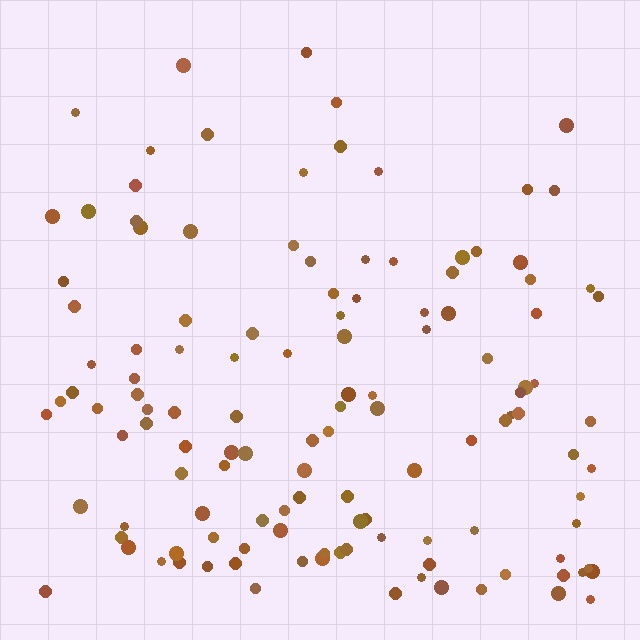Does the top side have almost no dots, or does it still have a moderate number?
Still a moderate number, just noticeably fewer than the bottom.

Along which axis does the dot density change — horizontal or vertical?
Vertical.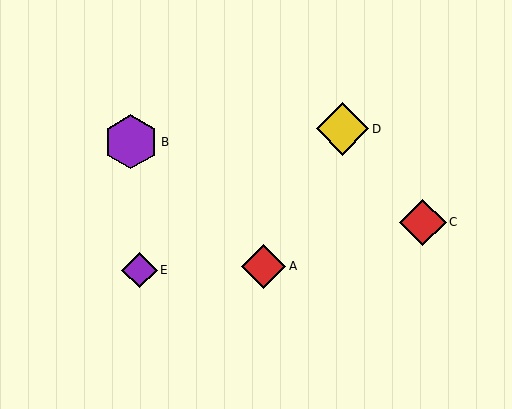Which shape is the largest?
The purple hexagon (labeled B) is the largest.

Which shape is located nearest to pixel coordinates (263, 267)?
The red diamond (labeled A) at (264, 266) is nearest to that location.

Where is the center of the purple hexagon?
The center of the purple hexagon is at (131, 142).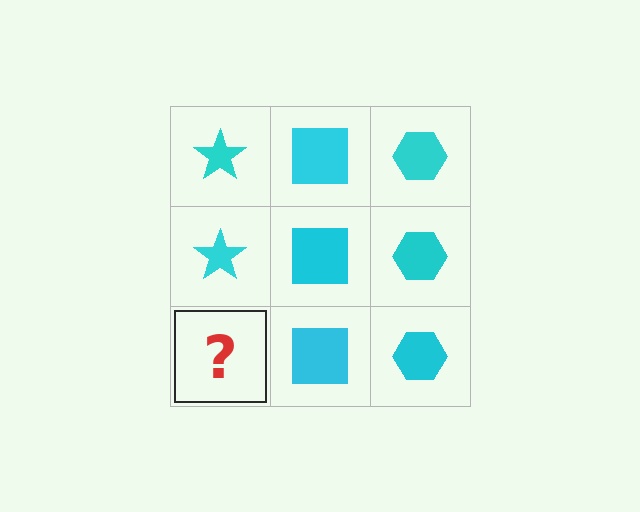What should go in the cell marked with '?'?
The missing cell should contain a cyan star.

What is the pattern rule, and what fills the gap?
The rule is that each column has a consistent shape. The gap should be filled with a cyan star.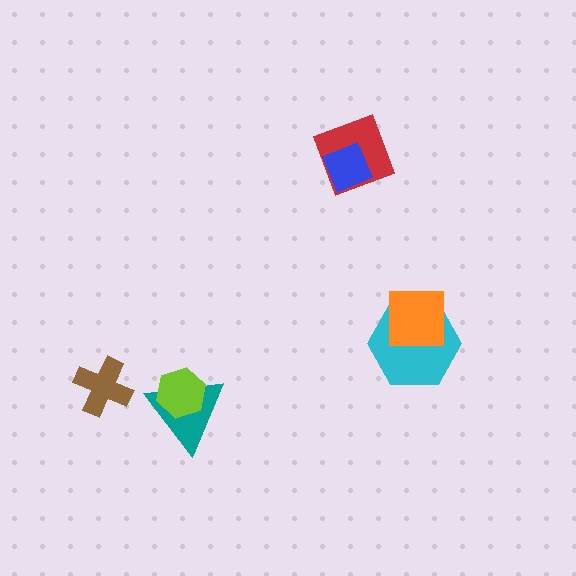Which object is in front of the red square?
The blue diamond is in front of the red square.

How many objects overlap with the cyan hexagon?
1 object overlaps with the cyan hexagon.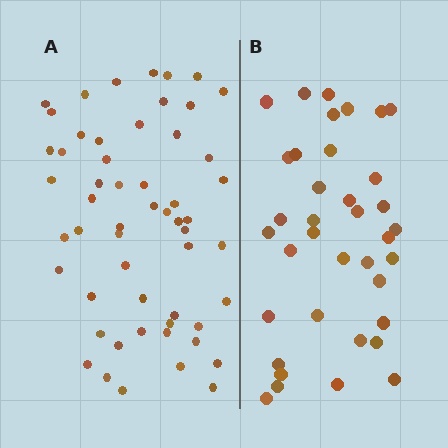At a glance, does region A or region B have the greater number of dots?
Region A (the left region) has more dots.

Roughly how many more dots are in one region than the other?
Region A has approximately 20 more dots than region B.